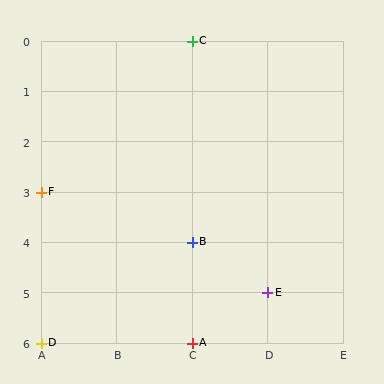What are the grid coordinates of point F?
Point F is at grid coordinates (A, 3).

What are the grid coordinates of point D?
Point D is at grid coordinates (A, 6).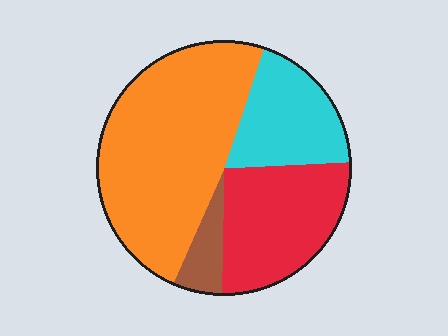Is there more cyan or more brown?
Cyan.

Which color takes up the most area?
Orange, at roughly 50%.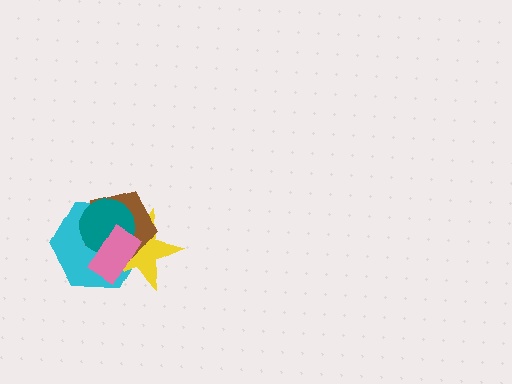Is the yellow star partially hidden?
Yes, it is partially covered by another shape.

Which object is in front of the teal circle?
The pink rectangle is in front of the teal circle.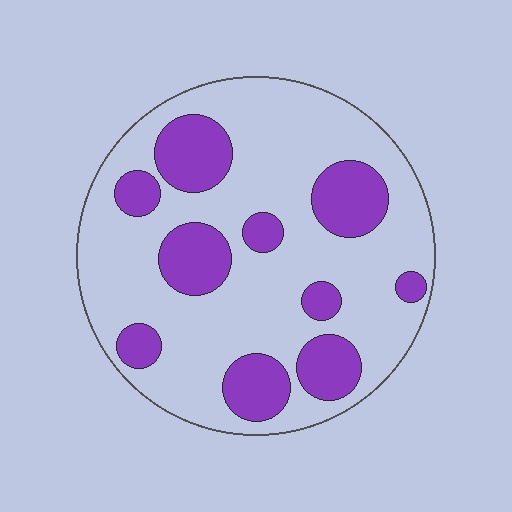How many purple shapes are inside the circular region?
10.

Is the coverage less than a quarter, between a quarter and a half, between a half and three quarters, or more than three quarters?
Between a quarter and a half.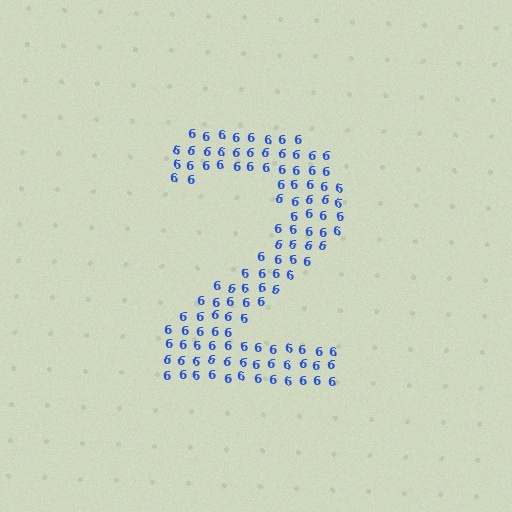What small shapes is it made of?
It is made of small digit 6's.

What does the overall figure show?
The overall figure shows the digit 2.